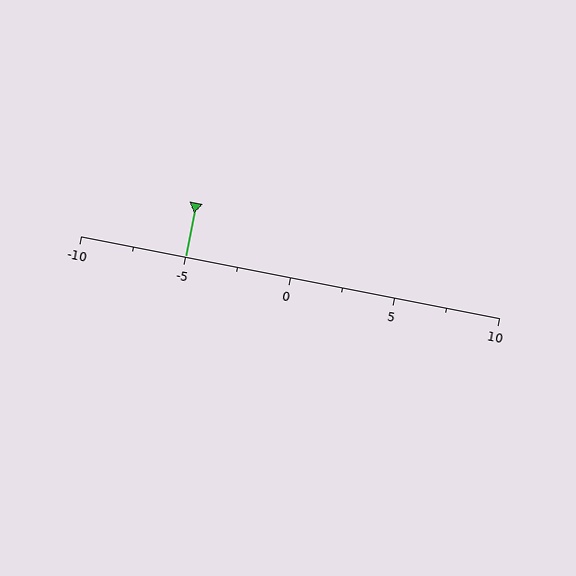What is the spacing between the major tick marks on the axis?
The major ticks are spaced 5 apart.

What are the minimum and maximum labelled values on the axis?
The axis runs from -10 to 10.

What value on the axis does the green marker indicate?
The marker indicates approximately -5.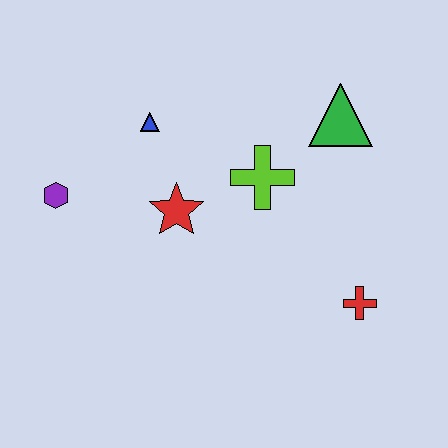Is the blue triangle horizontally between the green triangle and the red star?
No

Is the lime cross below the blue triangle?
Yes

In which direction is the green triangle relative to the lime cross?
The green triangle is to the right of the lime cross.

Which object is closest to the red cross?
The lime cross is closest to the red cross.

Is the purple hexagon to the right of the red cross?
No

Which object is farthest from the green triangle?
The purple hexagon is farthest from the green triangle.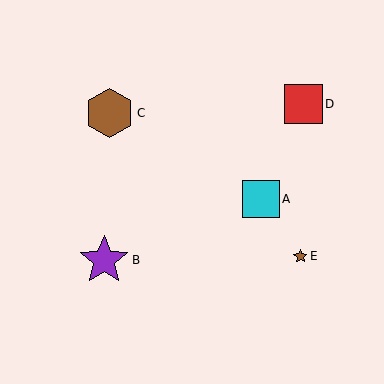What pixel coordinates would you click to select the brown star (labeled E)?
Click at (300, 256) to select the brown star E.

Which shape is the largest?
The purple star (labeled B) is the largest.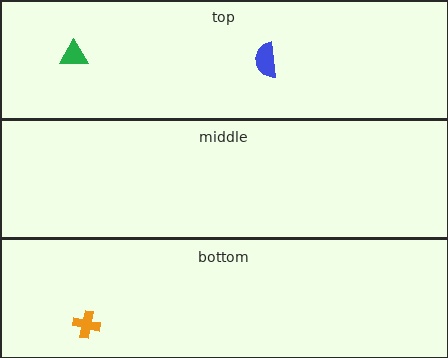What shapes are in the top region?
The green triangle, the blue semicircle.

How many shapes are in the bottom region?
1.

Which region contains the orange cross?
The bottom region.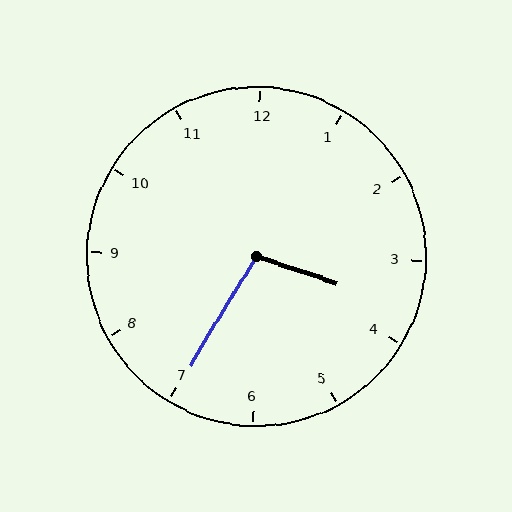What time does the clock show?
3:35.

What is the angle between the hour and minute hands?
Approximately 102 degrees.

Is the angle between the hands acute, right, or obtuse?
It is obtuse.